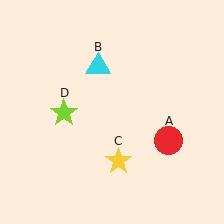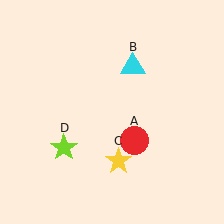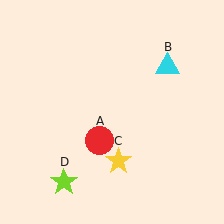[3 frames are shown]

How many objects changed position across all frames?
3 objects changed position: red circle (object A), cyan triangle (object B), lime star (object D).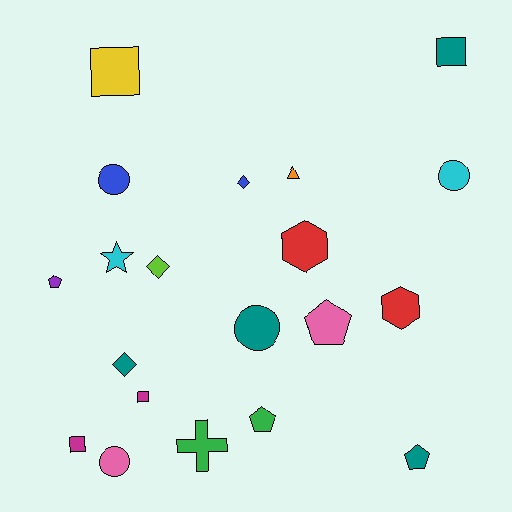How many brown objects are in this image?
There are no brown objects.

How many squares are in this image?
There are 4 squares.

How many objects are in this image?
There are 20 objects.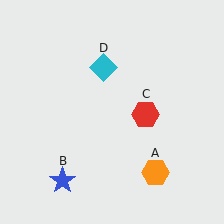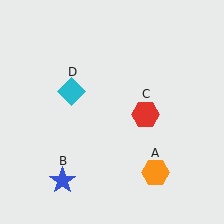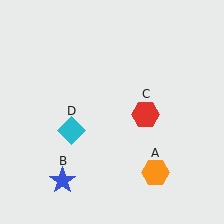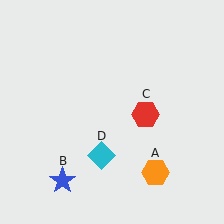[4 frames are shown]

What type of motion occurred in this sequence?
The cyan diamond (object D) rotated counterclockwise around the center of the scene.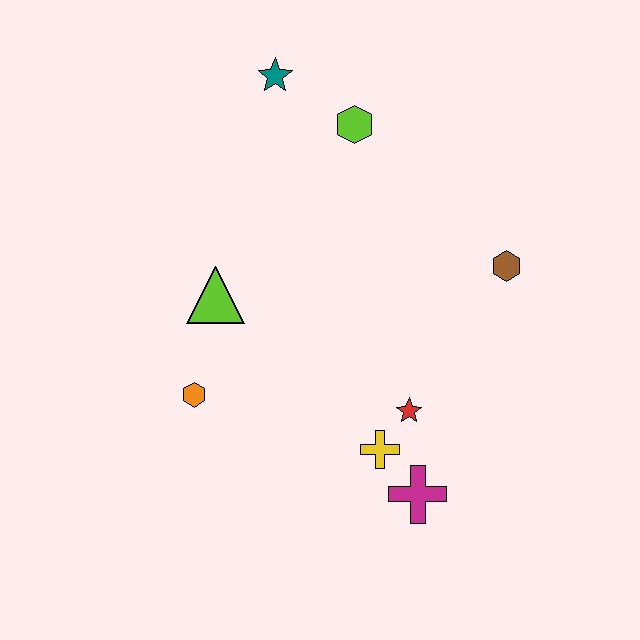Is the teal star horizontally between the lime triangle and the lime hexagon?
Yes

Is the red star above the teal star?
No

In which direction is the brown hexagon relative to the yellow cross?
The brown hexagon is above the yellow cross.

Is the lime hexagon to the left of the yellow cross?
Yes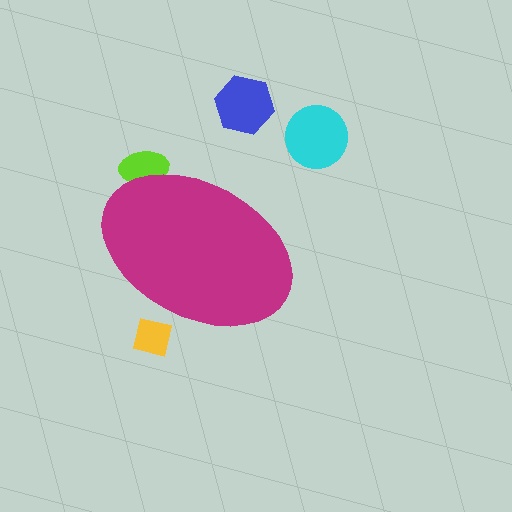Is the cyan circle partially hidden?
No, the cyan circle is fully visible.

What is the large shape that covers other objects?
A magenta ellipse.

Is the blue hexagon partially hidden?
No, the blue hexagon is fully visible.